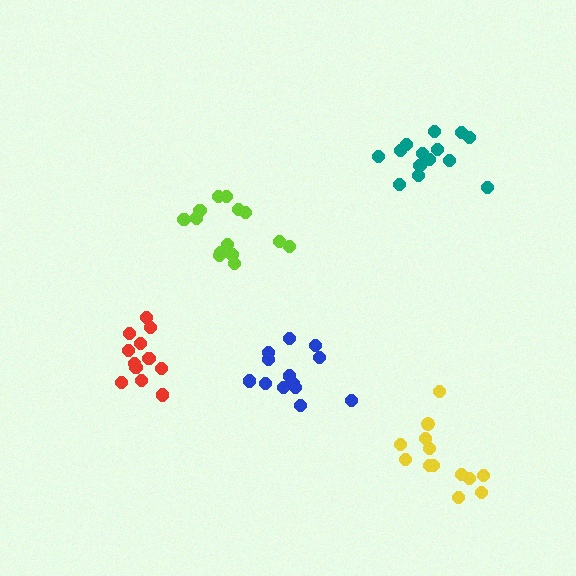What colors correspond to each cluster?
The clusters are colored: yellow, blue, teal, red, lime.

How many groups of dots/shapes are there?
There are 5 groups.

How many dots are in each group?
Group 1: 13 dots, Group 2: 13 dots, Group 3: 14 dots, Group 4: 12 dots, Group 5: 14 dots (66 total).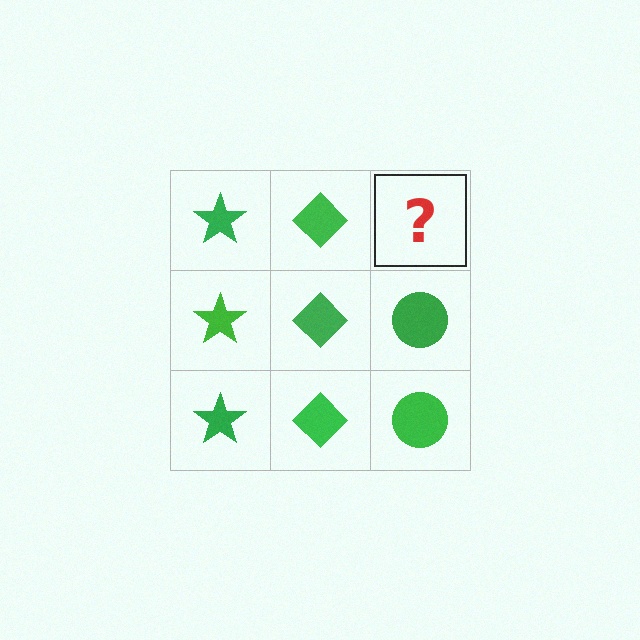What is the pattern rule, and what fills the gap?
The rule is that each column has a consistent shape. The gap should be filled with a green circle.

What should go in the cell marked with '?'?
The missing cell should contain a green circle.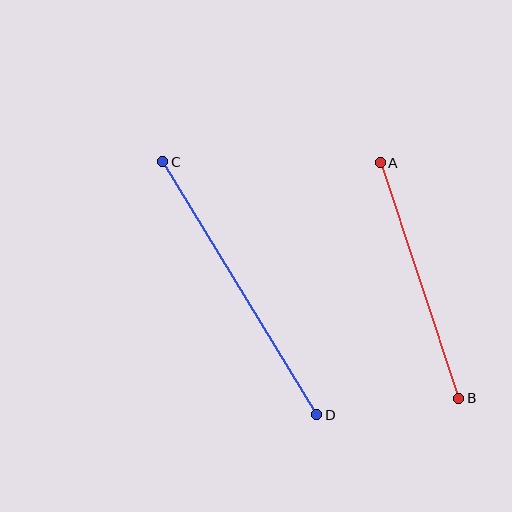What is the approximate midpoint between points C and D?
The midpoint is at approximately (240, 288) pixels.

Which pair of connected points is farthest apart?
Points C and D are farthest apart.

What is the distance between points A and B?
The distance is approximately 249 pixels.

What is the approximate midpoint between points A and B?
The midpoint is at approximately (420, 281) pixels.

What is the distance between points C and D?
The distance is approximately 296 pixels.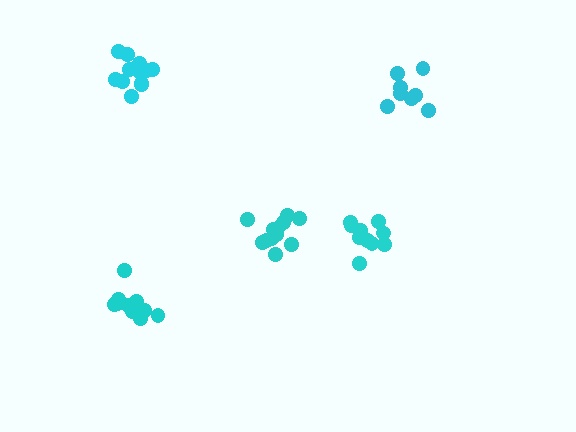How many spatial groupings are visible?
There are 5 spatial groupings.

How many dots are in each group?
Group 1: 12 dots, Group 2: 10 dots, Group 3: 8 dots, Group 4: 10 dots, Group 5: 12 dots (52 total).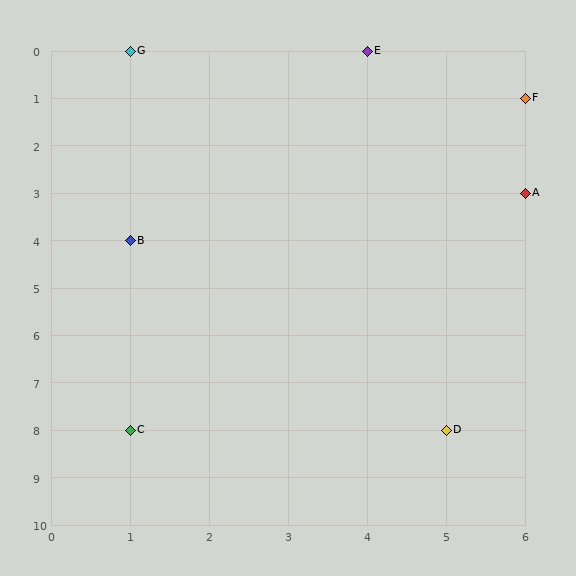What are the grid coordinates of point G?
Point G is at grid coordinates (1, 0).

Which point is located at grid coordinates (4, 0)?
Point E is at (4, 0).